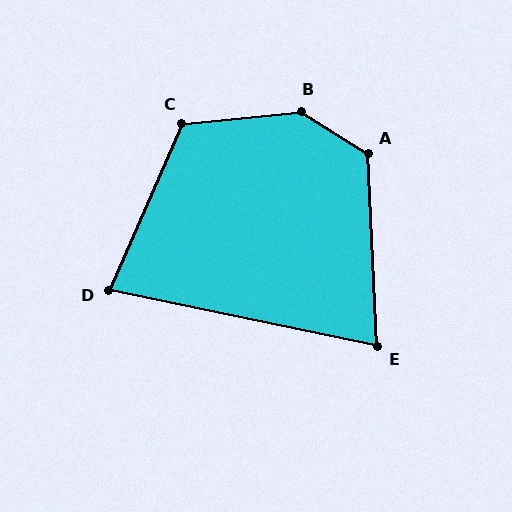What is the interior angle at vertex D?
Approximately 78 degrees (acute).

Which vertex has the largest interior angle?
B, at approximately 141 degrees.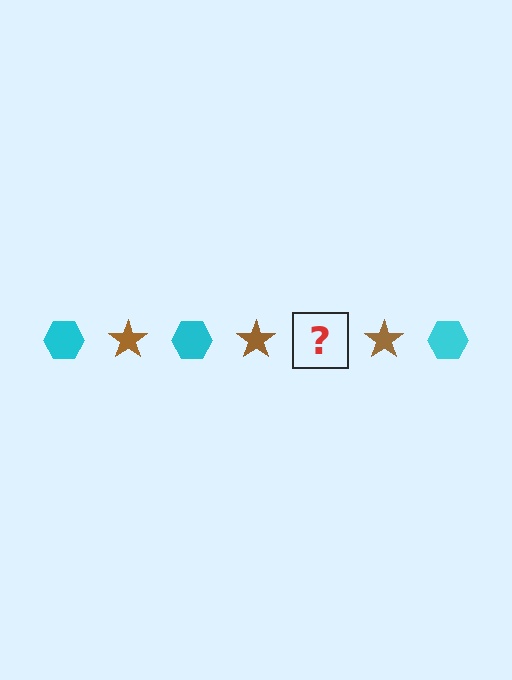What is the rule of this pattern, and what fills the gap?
The rule is that the pattern alternates between cyan hexagon and brown star. The gap should be filled with a cyan hexagon.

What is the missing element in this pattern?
The missing element is a cyan hexagon.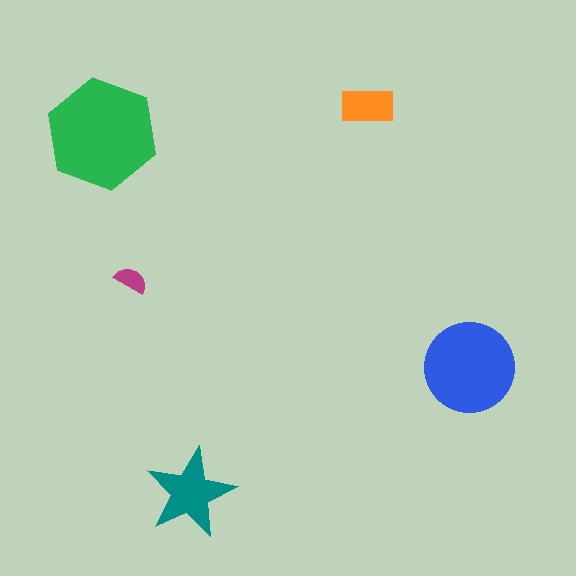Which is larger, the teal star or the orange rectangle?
The teal star.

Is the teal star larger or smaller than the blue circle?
Smaller.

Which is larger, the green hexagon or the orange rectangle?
The green hexagon.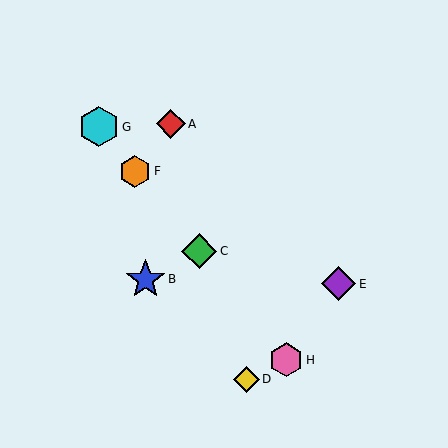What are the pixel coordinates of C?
Object C is at (199, 251).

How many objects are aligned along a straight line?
4 objects (C, F, G, H) are aligned along a straight line.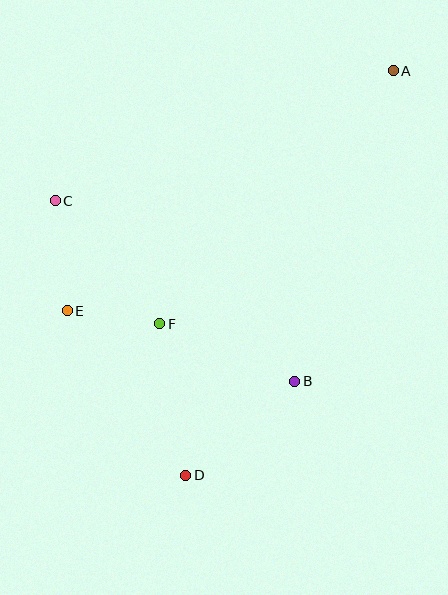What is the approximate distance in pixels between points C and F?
The distance between C and F is approximately 161 pixels.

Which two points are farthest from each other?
Points A and D are farthest from each other.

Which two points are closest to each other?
Points E and F are closest to each other.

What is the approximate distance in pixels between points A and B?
The distance between A and B is approximately 326 pixels.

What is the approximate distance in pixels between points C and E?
The distance between C and E is approximately 111 pixels.